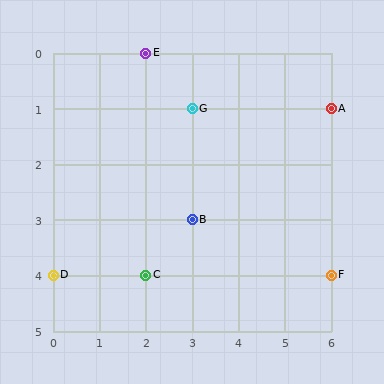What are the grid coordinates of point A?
Point A is at grid coordinates (6, 1).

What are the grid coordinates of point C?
Point C is at grid coordinates (2, 4).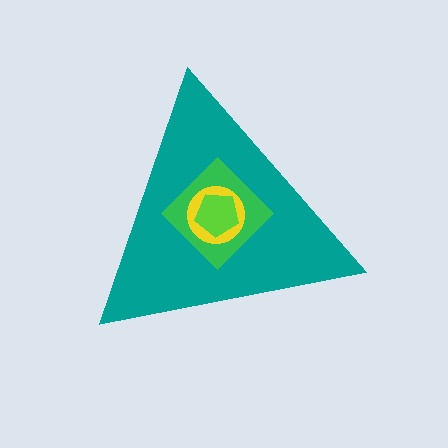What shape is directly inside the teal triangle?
The green diamond.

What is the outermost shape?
The teal triangle.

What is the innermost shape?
The lime pentagon.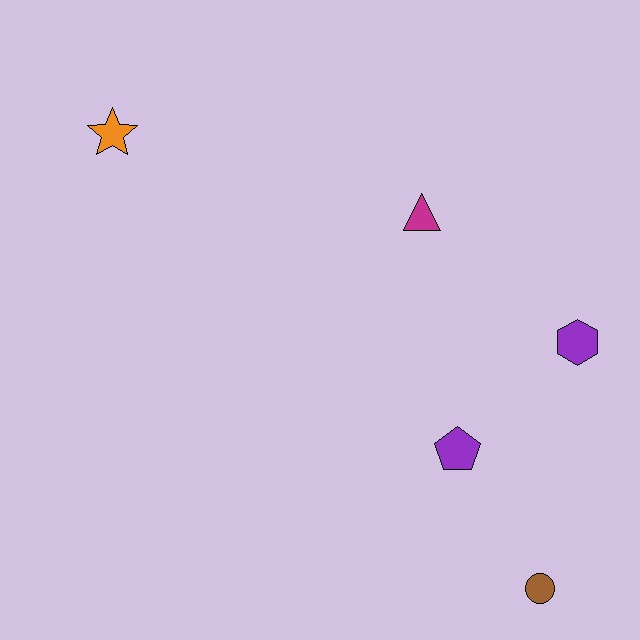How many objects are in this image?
There are 5 objects.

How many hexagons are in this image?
There is 1 hexagon.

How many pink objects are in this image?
There are no pink objects.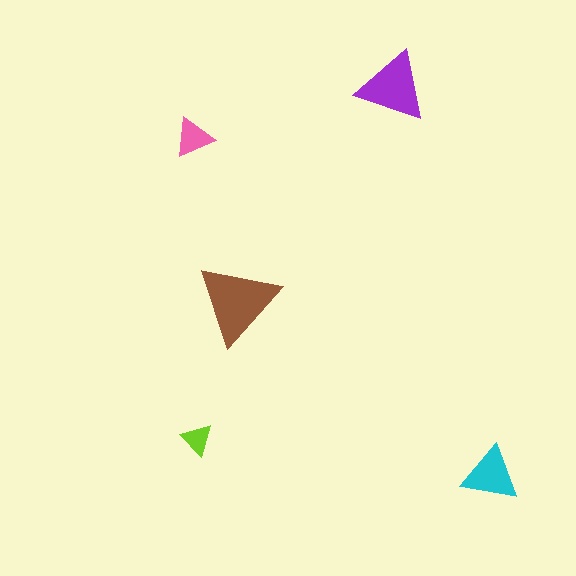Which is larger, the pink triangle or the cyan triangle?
The cyan one.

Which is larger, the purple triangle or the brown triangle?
The brown one.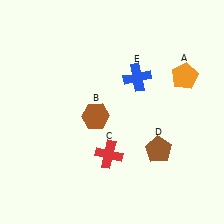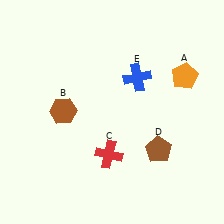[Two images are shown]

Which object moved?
The brown hexagon (B) moved left.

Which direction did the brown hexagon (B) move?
The brown hexagon (B) moved left.